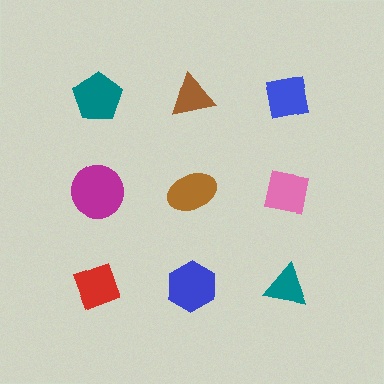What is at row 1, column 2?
A brown triangle.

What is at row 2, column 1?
A magenta circle.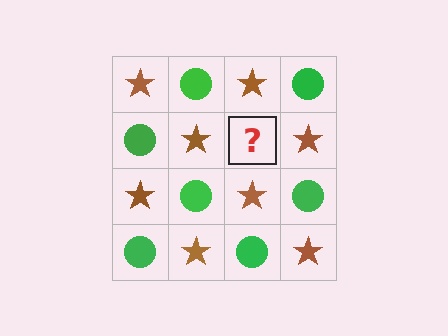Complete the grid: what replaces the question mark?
The question mark should be replaced with a green circle.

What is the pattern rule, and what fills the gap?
The rule is that it alternates brown star and green circle in a checkerboard pattern. The gap should be filled with a green circle.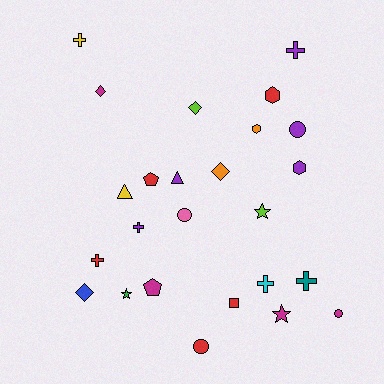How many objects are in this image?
There are 25 objects.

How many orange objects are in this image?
There are 2 orange objects.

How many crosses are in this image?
There are 6 crosses.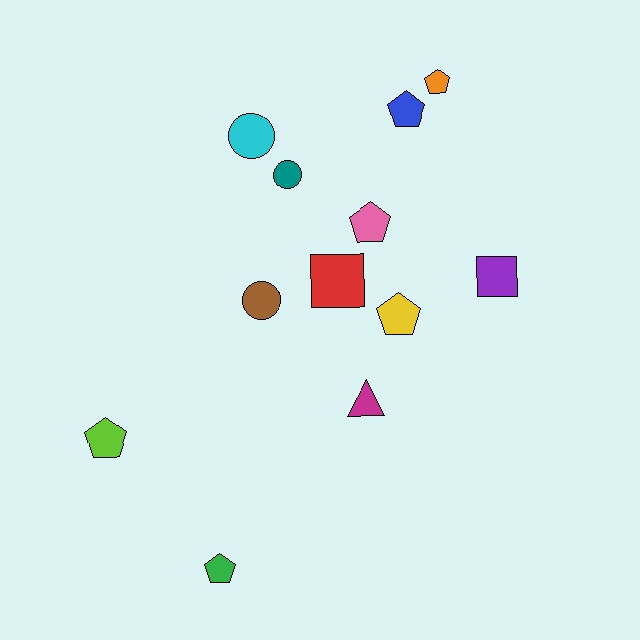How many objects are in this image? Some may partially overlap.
There are 12 objects.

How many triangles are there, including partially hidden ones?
There is 1 triangle.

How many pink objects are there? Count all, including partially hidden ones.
There is 1 pink object.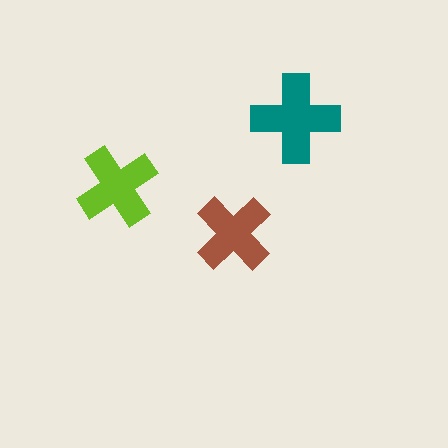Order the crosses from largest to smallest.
the teal one, the lime one, the brown one.